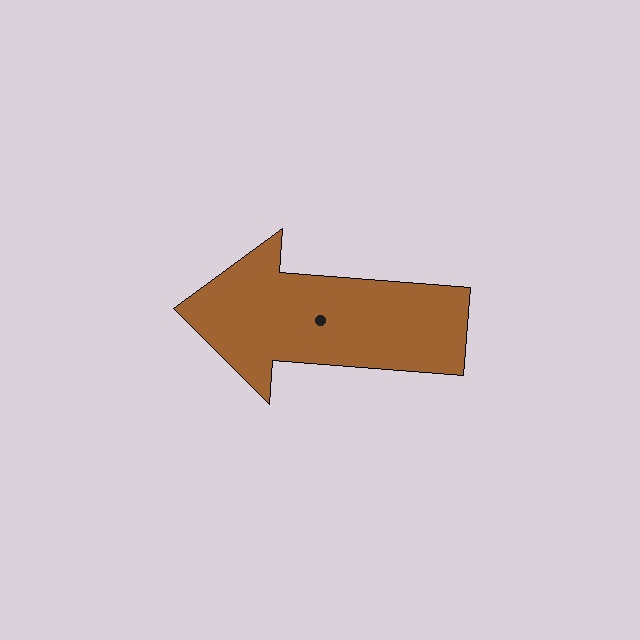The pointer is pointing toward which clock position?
Roughly 9 o'clock.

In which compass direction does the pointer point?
West.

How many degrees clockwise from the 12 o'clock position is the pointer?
Approximately 274 degrees.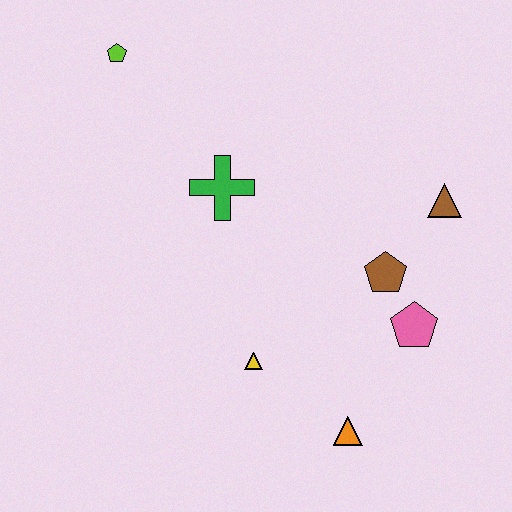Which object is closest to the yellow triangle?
The orange triangle is closest to the yellow triangle.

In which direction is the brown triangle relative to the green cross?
The brown triangle is to the right of the green cross.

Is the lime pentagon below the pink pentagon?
No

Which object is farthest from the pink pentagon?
The lime pentagon is farthest from the pink pentagon.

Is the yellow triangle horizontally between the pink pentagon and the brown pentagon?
No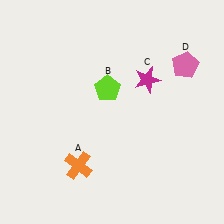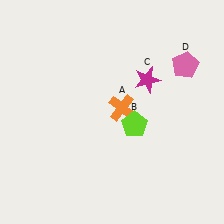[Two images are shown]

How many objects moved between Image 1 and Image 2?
2 objects moved between the two images.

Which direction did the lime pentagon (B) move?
The lime pentagon (B) moved down.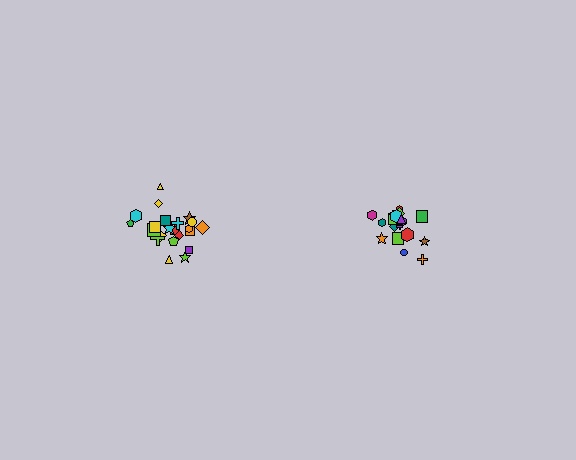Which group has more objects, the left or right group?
The left group.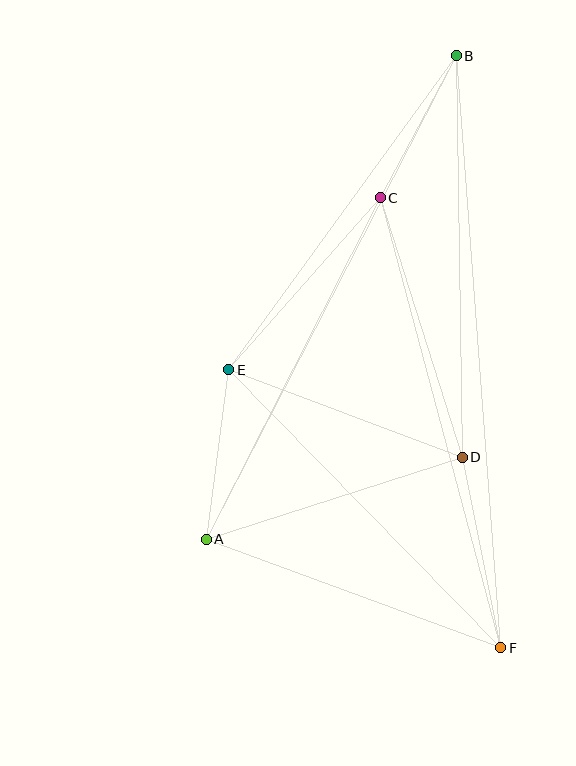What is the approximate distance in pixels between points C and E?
The distance between C and E is approximately 229 pixels.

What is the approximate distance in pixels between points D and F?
The distance between D and F is approximately 194 pixels.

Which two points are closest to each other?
Points B and C are closest to each other.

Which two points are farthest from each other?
Points B and F are farthest from each other.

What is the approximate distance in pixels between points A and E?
The distance between A and E is approximately 171 pixels.